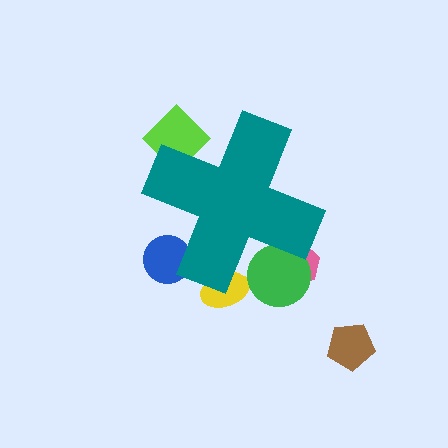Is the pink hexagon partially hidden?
Yes, the pink hexagon is partially hidden behind the teal cross.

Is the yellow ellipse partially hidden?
Yes, the yellow ellipse is partially hidden behind the teal cross.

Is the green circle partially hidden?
Yes, the green circle is partially hidden behind the teal cross.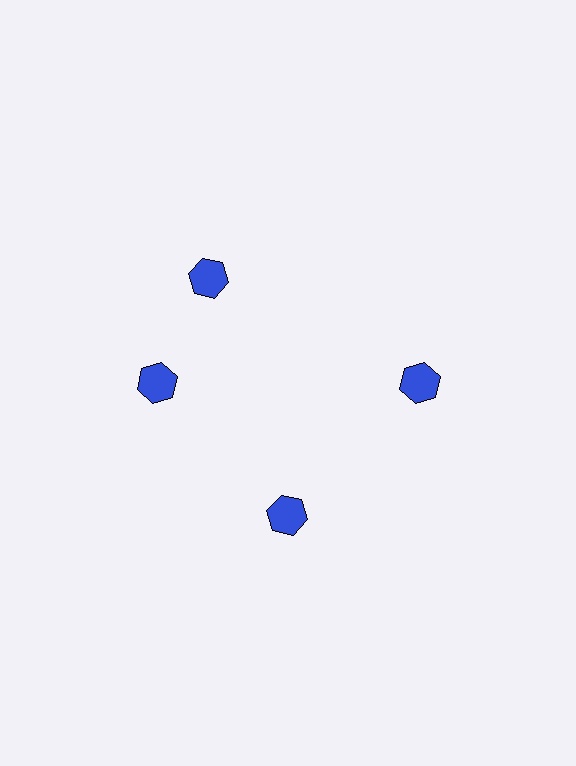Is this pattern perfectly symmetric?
No. The 4 blue hexagons are arranged in a ring, but one element near the 12 o'clock position is rotated out of alignment along the ring, breaking the 4-fold rotational symmetry.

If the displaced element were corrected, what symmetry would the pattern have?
It would have 4-fold rotational symmetry — the pattern would map onto itself every 90 degrees.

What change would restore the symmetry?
The symmetry would be restored by rotating it back into even spacing with its neighbors so that all 4 hexagons sit at equal angles and equal distance from the center.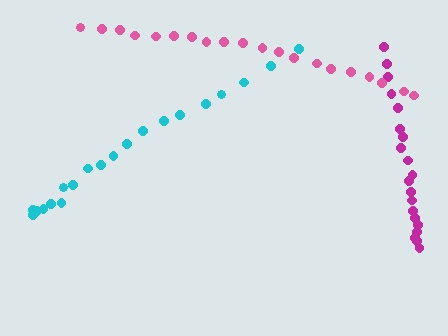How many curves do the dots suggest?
There are 3 distinct paths.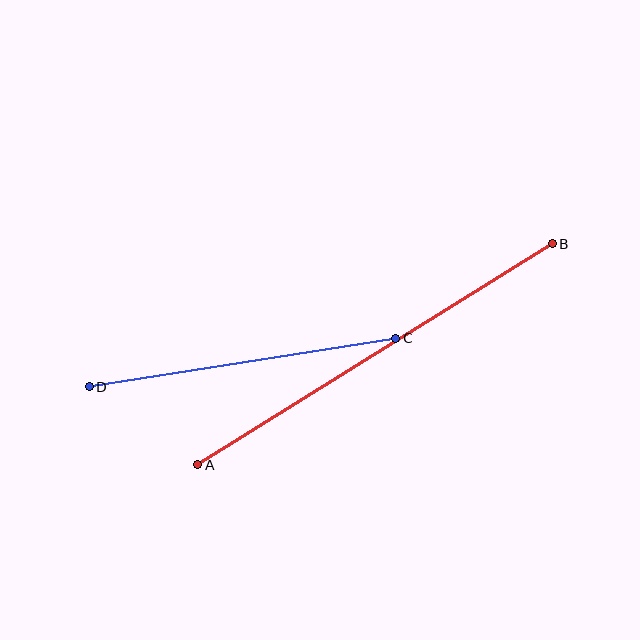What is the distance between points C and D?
The distance is approximately 310 pixels.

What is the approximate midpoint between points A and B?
The midpoint is at approximately (375, 354) pixels.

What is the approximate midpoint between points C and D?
The midpoint is at approximately (242, 362) pixels.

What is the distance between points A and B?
The distance is approximately 417 pixels.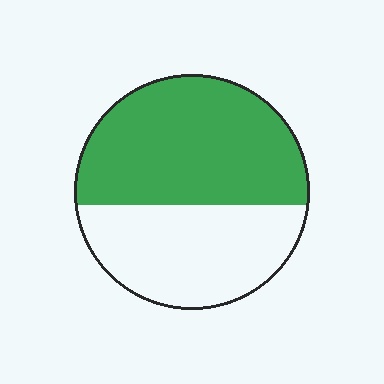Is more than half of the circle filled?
Yes.